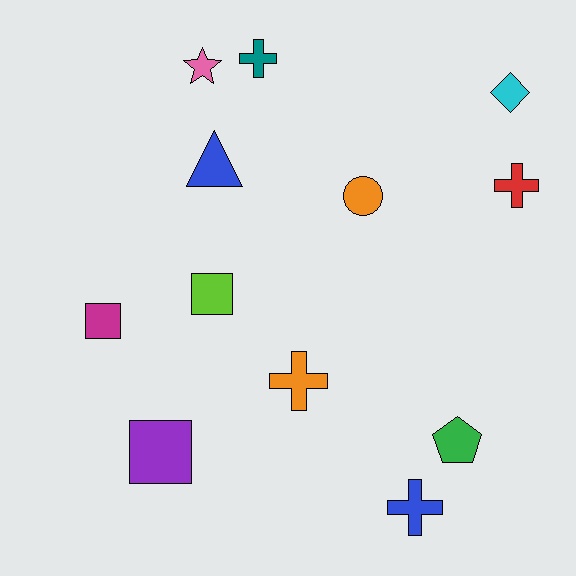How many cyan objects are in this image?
There is 1 cyan object.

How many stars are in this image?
There is 1 star.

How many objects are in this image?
There are 12 objects.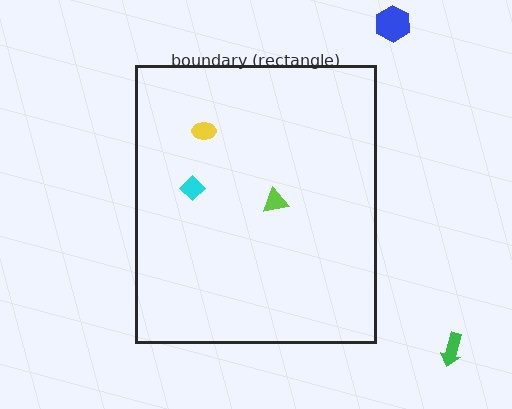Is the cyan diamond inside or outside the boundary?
Inside.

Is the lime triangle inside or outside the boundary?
Inside.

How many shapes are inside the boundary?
3 inside, 2 outside.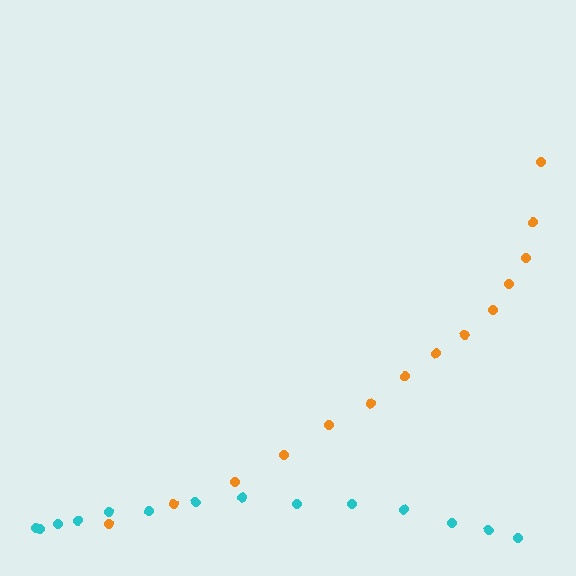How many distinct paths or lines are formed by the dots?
There are 2 distinct paths.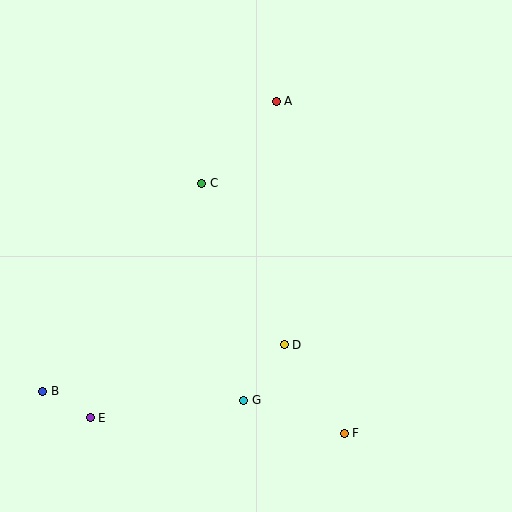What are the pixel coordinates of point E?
Point E is at (90, 418).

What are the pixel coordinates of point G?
Point G is at (244, 400).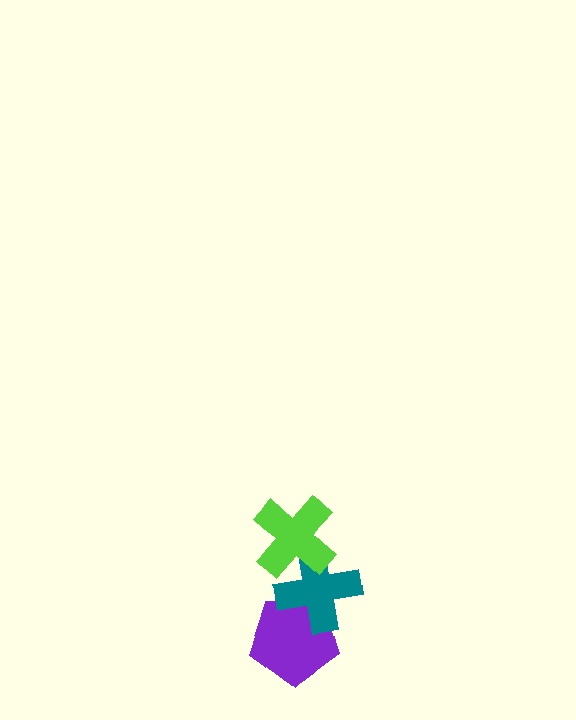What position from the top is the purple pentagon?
The purple pentagon is 3rd from the top.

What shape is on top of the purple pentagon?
The teal cross is on top of the purple pentagon.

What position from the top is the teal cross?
The teal cross is 2nd from the top.